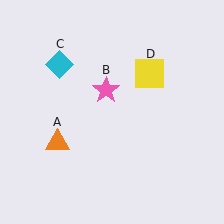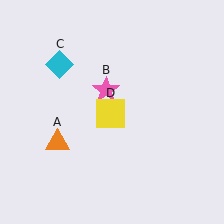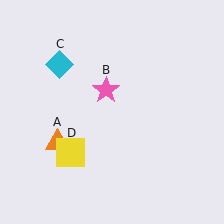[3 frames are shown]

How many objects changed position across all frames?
1 object changed position: yellow square (object D).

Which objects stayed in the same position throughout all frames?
Orange triangle (object A) and pink star (object B) and cyan diamond (object C) remained stationary.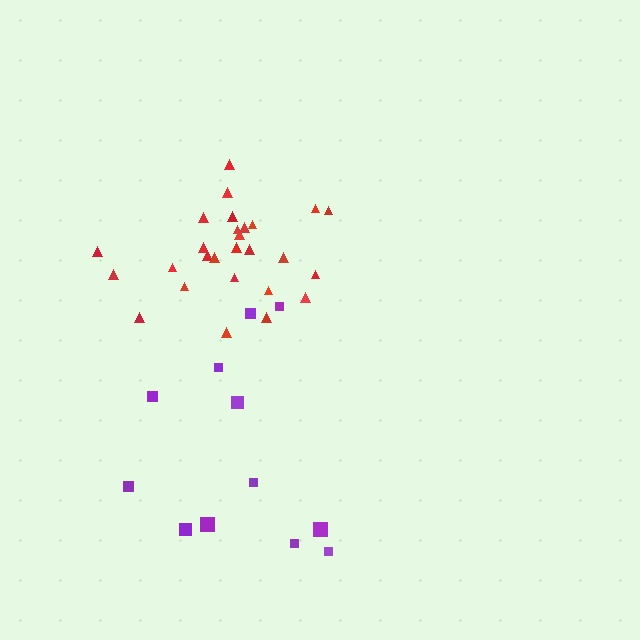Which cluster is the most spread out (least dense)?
Purple.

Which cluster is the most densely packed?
Red.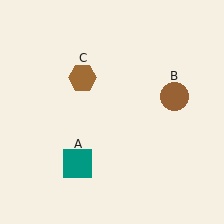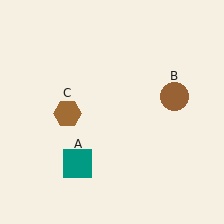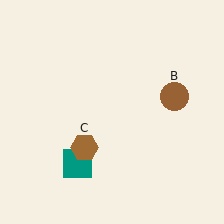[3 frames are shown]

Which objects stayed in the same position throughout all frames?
Teal square (object A) and brown circle (object B) remained stationary.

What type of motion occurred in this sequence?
The brown hexagon (object C) rotated counterclockwise around the center of the scene.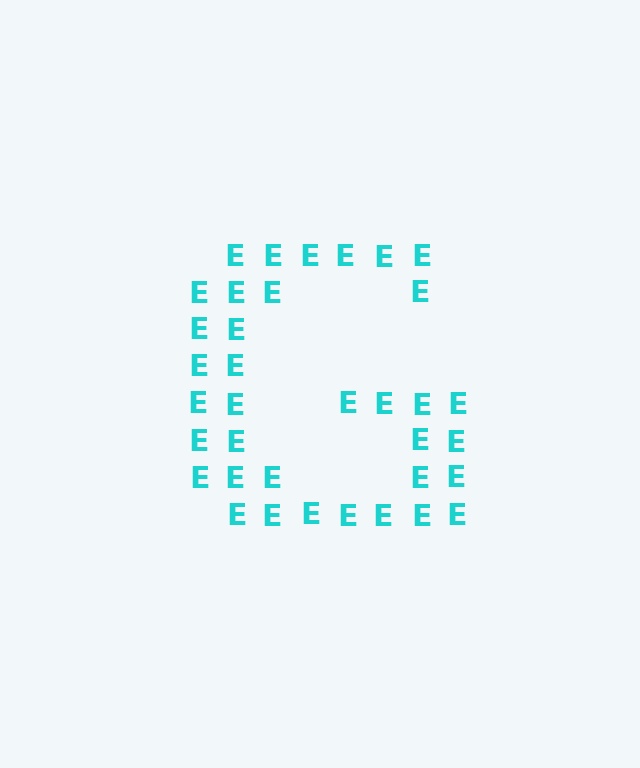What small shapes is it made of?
It is made of small letter E's.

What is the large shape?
The large shape is the letter G.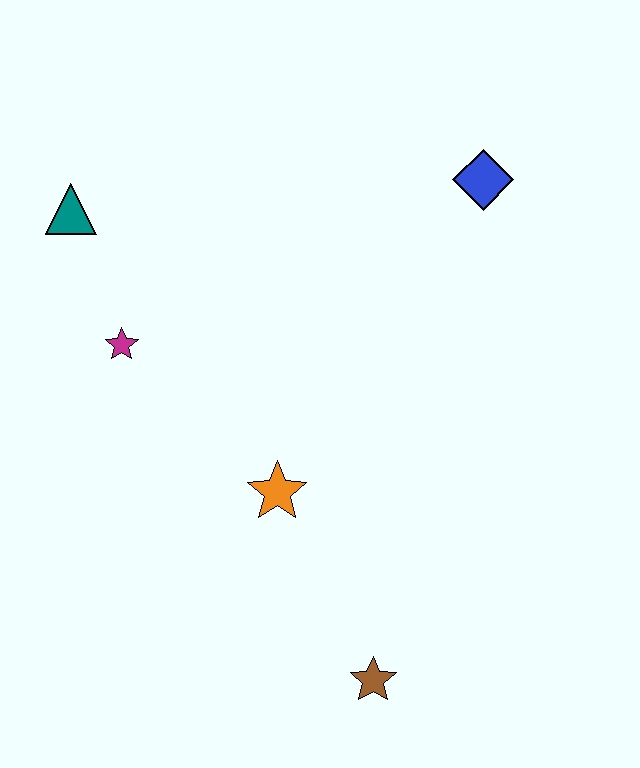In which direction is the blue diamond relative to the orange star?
The blue diamond is above the orange star.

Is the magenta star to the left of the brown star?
Yes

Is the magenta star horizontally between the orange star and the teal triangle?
Yes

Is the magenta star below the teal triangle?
Yes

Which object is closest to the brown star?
The orange star is closest to the brown star.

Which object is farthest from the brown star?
The teal triangle is farthest from the brown star.